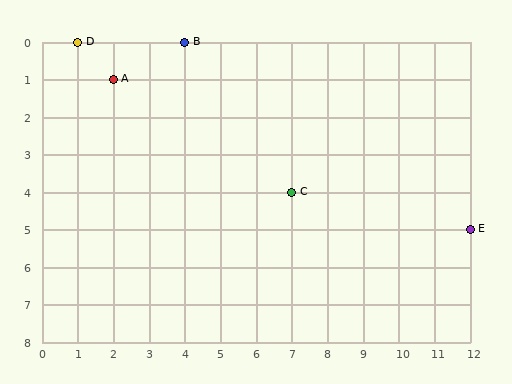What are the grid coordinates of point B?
Point B is at grid coordinates (4, 0).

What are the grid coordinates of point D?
Point D is at grid coordinates (1, 0).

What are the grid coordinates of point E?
Point E is at grid coordinates (12, 5).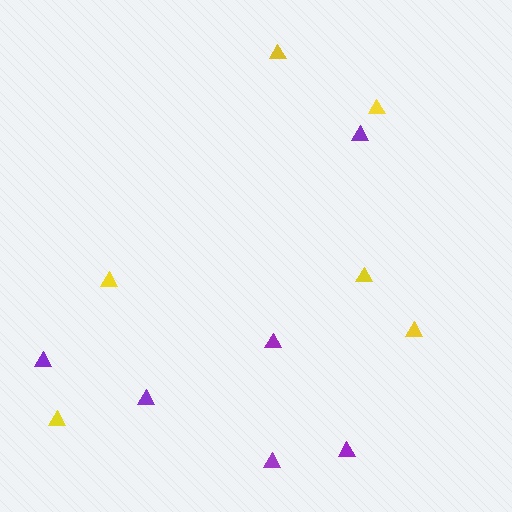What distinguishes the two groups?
There are 2 groups: one group of purple triangles (6) and one group of yellow triangles (6).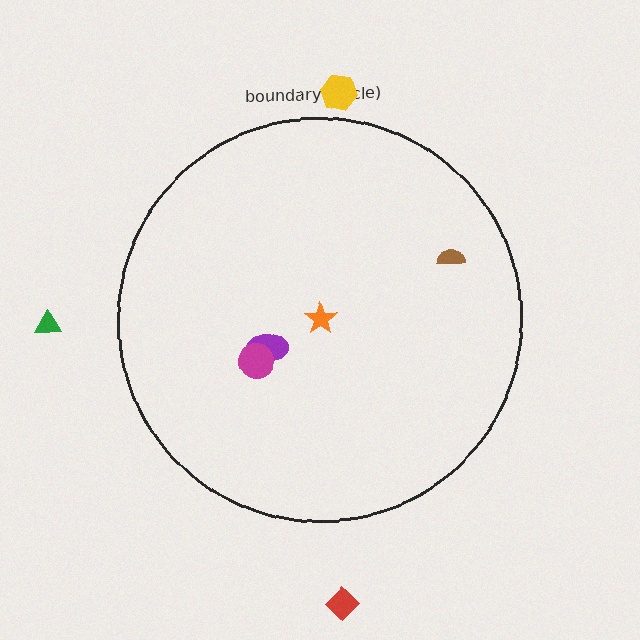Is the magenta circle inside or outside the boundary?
Inside.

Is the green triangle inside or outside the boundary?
Outside.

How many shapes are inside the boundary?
4 inside, 3 outside.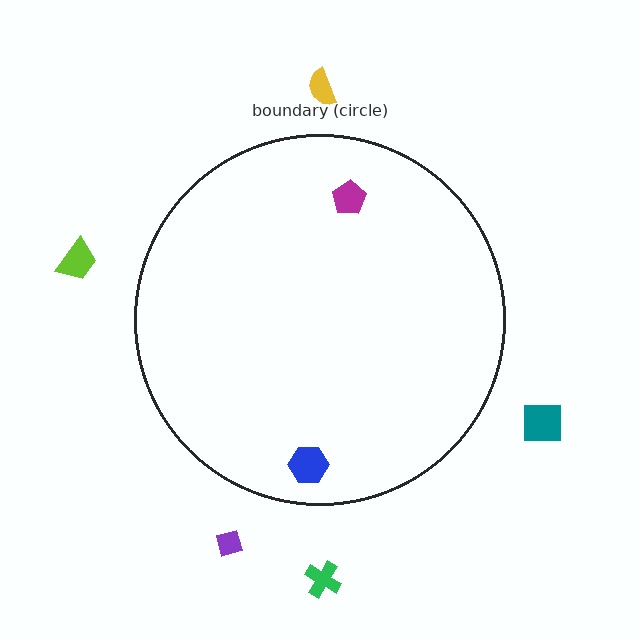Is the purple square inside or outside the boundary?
Outside.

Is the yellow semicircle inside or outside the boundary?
Outside.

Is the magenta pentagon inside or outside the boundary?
Inside.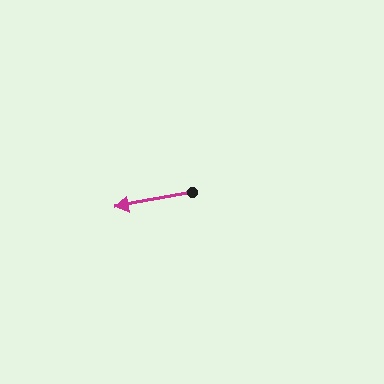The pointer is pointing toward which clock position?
Roughly 9 o'clock.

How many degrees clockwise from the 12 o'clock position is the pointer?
Approximately 259 degrees.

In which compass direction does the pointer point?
West.